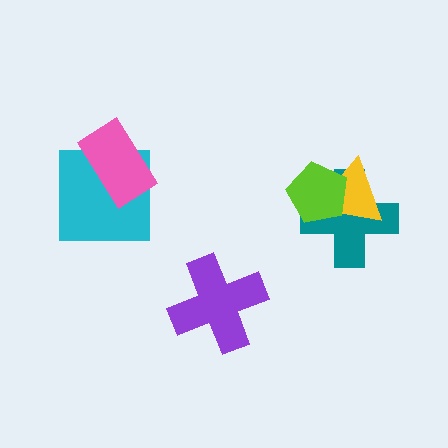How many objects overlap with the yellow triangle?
2 objects overlap with the yellow triangle.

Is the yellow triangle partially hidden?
Yes, it is partially covered by another shape.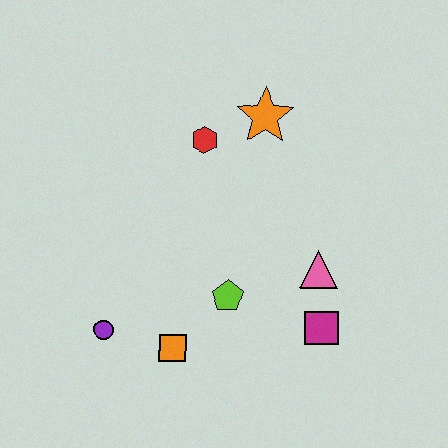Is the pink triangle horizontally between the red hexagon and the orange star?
No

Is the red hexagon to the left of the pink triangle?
Yes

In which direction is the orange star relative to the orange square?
The orange star is above the orange square.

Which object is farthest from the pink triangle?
The purple circle is farthest from the pink triangle.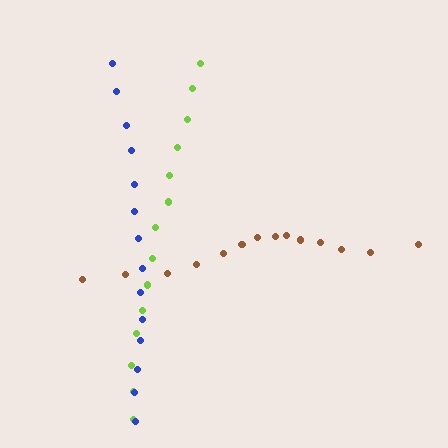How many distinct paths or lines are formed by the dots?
There are 3 distinct paths.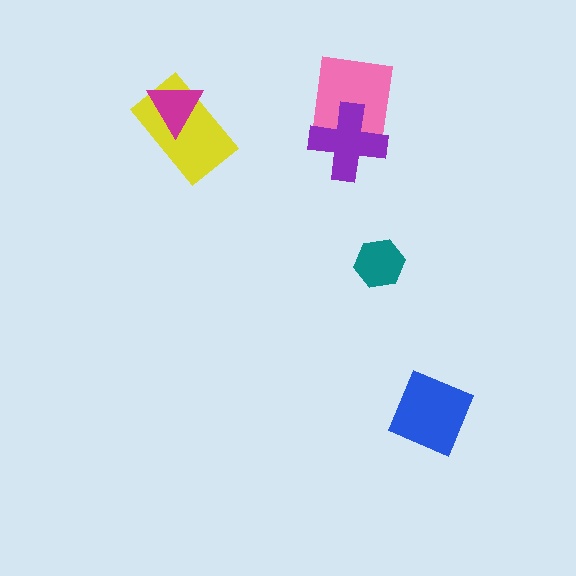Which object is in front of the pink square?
The purple cross is in front of the pink square.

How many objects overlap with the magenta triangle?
1 object overlaps with the magenta triangle.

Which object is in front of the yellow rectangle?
The magenta triangle is in front of the yellow rectangle.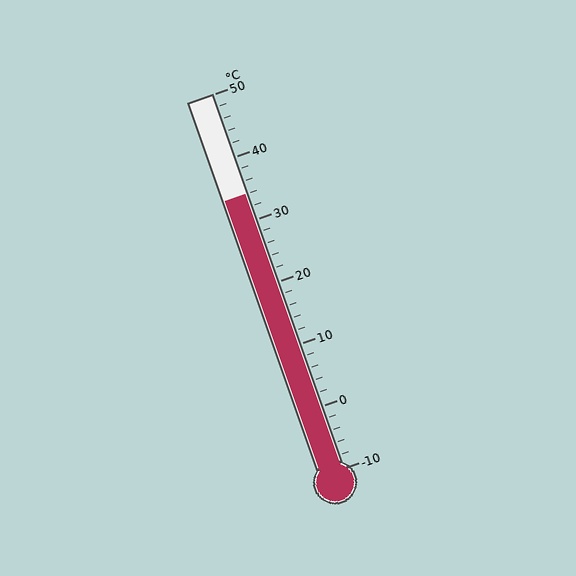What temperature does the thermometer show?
The thermometer shows approximately 34°C.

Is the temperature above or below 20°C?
The temperature is above 20°C.